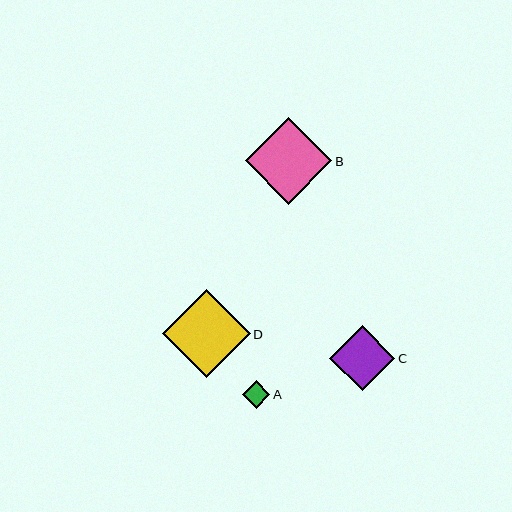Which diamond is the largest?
Diamond D is the largest with a size of approximately 88 pixels.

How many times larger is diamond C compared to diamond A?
Diamond C is approximately 2.3 times the size of diamond A.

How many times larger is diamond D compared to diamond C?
Diamond D is approximately 1.4 times the size of diamond C.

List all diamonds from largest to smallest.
From largest to smallest: D, B, C, A.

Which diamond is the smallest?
Diamond A is the smallest with a size of approximately 28 pixels.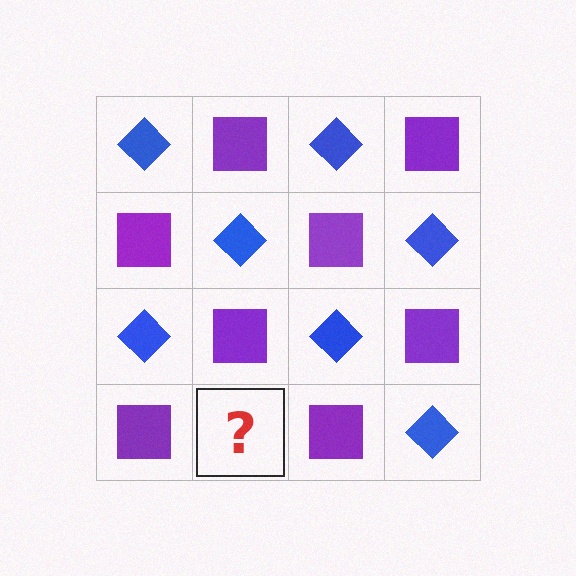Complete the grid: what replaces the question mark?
The question mark should be replaced with a blue diamond.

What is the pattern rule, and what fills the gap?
The rule is that it alternates blue diamond and purple square in a checkerboard pattern. The gap should be filled with a blue diamond.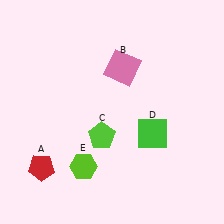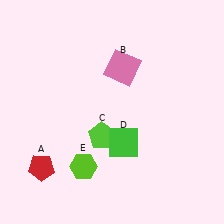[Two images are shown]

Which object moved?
The green square (D) moved left.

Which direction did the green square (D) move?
The green square (D) moved left.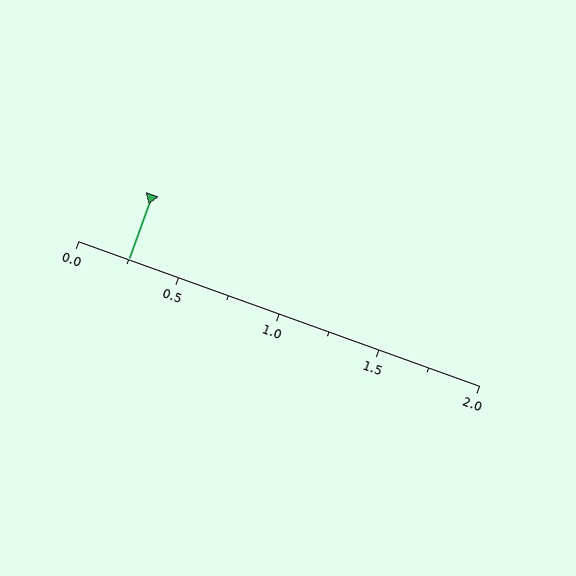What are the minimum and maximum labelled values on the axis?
The axis runs from 0.0 to 2.0.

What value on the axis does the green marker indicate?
The marker indicates approximately 0.25.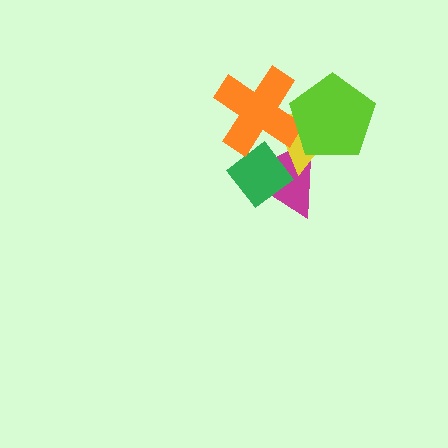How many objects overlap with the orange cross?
4 objects overlap with the orange cross.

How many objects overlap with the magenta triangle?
4 objects overlap with the magenta triangle.